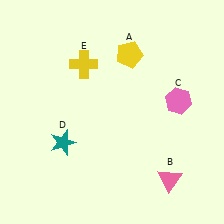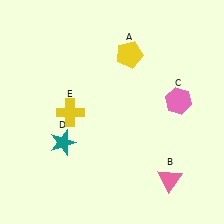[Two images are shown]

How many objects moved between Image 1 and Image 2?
1 object moved between the two images.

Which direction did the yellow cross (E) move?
The yellow cross (E) moved down.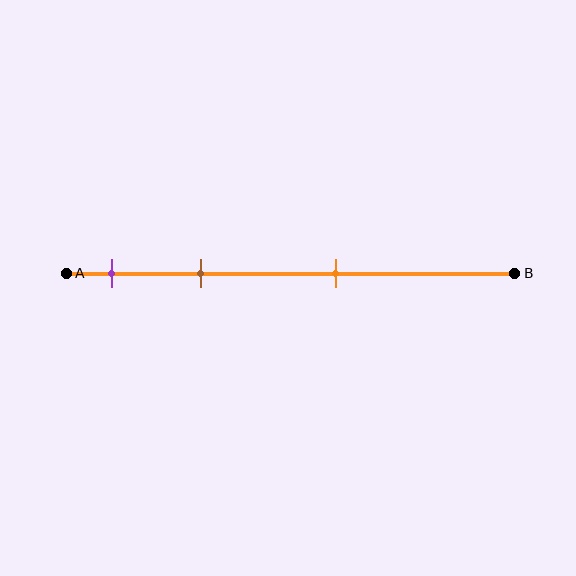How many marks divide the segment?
There are 3 marks dividing the segment.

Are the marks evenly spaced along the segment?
No, the marks are not evenly spaced.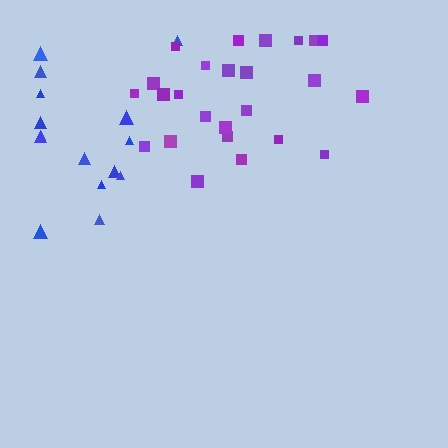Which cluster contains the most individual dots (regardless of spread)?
Purple (25).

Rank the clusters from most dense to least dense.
purple, blue.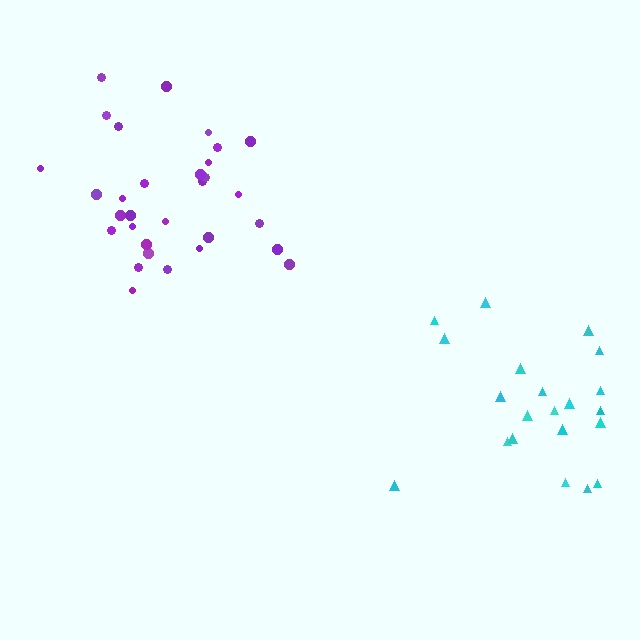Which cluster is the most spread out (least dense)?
Cyan.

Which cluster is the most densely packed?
Purple.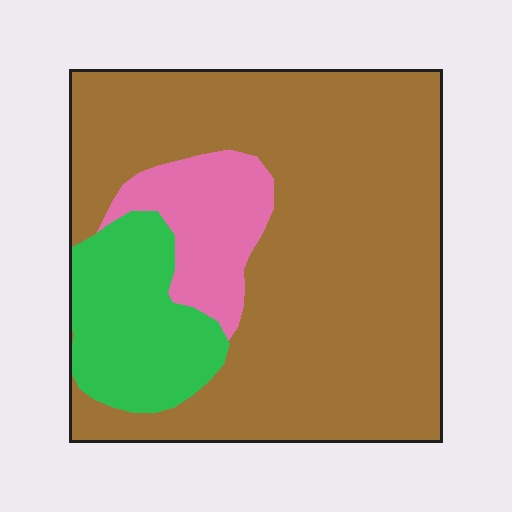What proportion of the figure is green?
Green takes up about one sixth (1/6) of the figure.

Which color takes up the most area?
Brown, at roughly 70%.